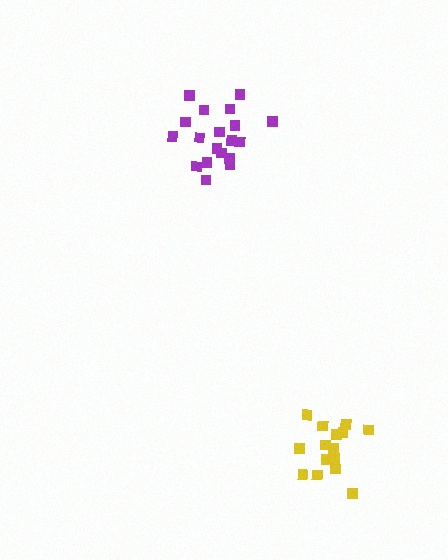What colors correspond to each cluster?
The clusters are colored: purple, yellow.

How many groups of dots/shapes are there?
There are 2 groups.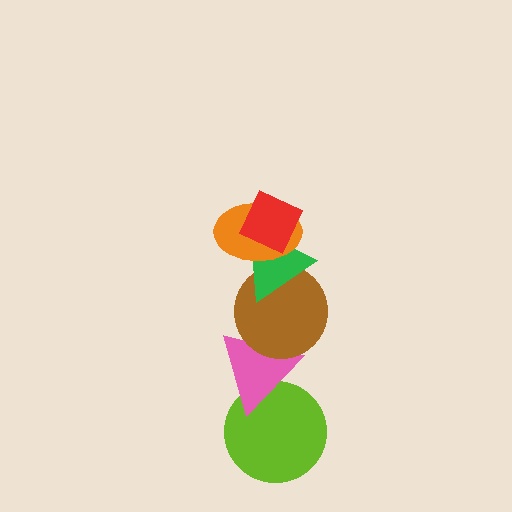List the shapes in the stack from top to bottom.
From top to bottom: the red diamond, the orange ellipse, the green triangle, the brown circle, the pink triangle, the lime circle.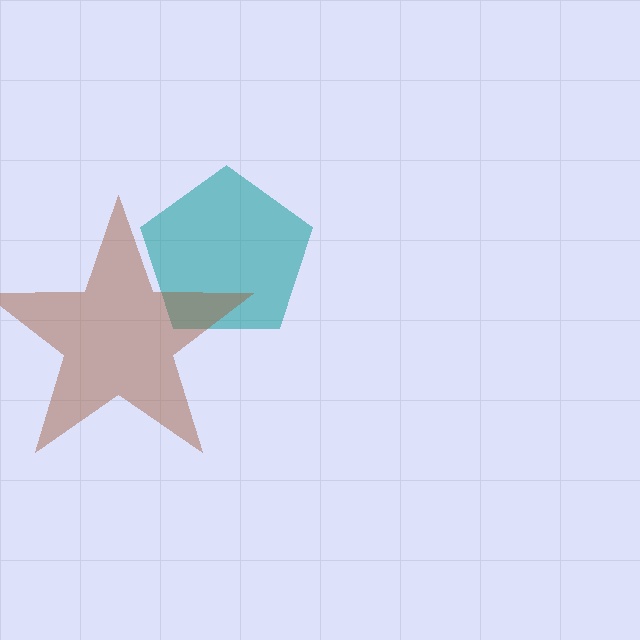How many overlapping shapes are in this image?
There are 2 overlapping shapes in the image.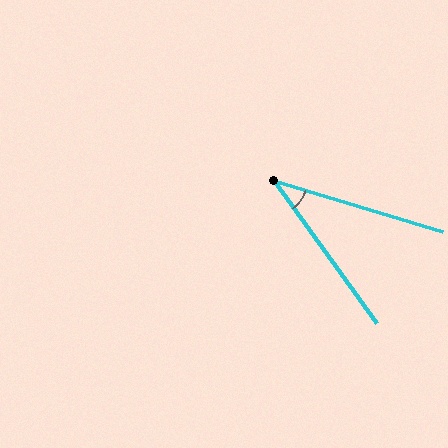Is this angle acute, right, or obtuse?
It is acute.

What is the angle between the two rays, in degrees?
Approximately 37 degrees.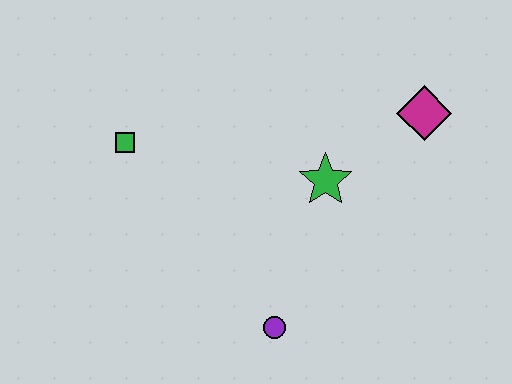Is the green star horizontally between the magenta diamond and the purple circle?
Yes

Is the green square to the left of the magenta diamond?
Yes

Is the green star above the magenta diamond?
No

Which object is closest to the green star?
The magenta diamond is closest to the green star.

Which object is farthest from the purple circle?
The magenta diamond is farthest from the purple circle.